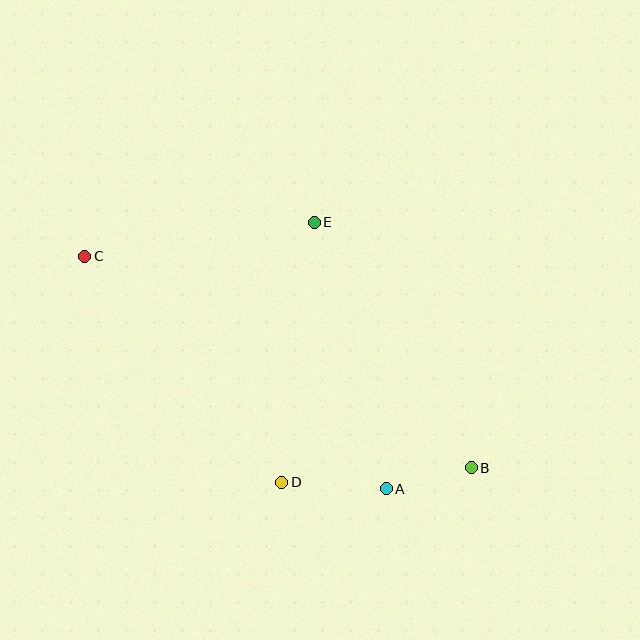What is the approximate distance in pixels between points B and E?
The distance between B and E is approximately 292 pixels.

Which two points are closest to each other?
Points A and B are closest to each other.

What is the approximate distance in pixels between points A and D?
The distance between A and D is approximately 105 pixels.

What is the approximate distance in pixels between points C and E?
The distance between C and E is approximately 232 pixels.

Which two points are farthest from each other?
Points B and C are farthest from each other.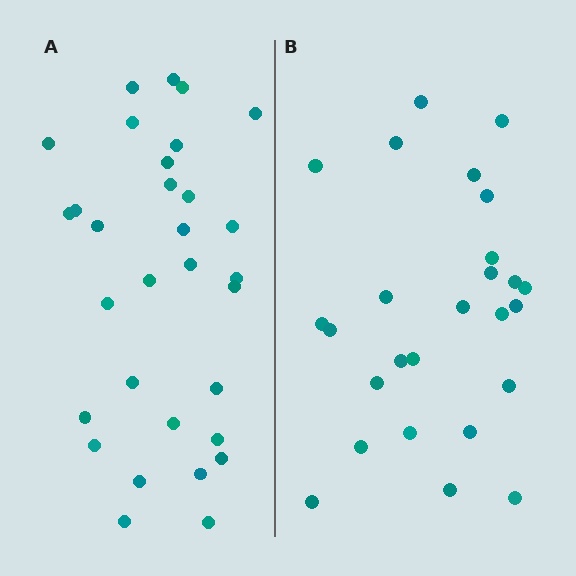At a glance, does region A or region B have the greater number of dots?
Region A (the left region) has more dots.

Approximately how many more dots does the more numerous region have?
Region A has about 5 more dots than region B.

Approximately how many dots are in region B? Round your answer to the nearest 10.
About 30 dots. (The exact count is 26, which rounds to 30.)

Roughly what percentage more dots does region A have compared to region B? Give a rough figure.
About 20% more.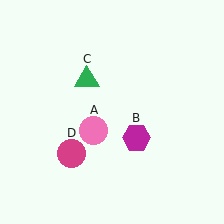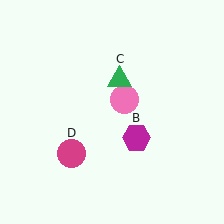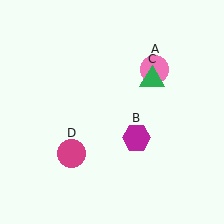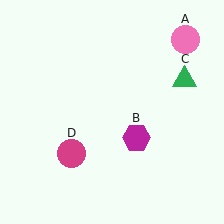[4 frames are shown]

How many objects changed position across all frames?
2 objects changed position: pink circle (object A), green triangle (object C).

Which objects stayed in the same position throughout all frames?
Magenta hexagon (object B) and magenta circle (object D) remained stationary.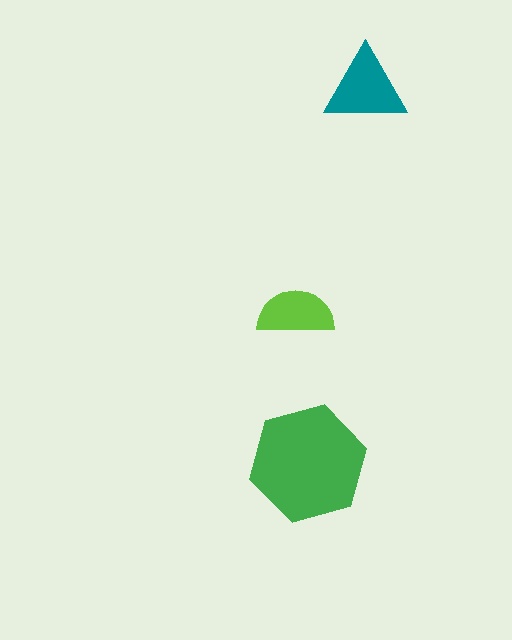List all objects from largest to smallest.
The green hexagon, the teal triangle, the lime semicircle.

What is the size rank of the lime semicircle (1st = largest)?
3rd.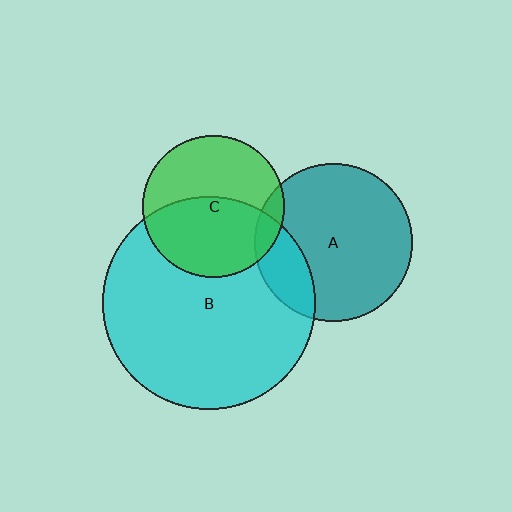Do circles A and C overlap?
Yes.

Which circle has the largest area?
Circle B (cyan).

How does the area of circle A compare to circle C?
Approximately 1.2 times.